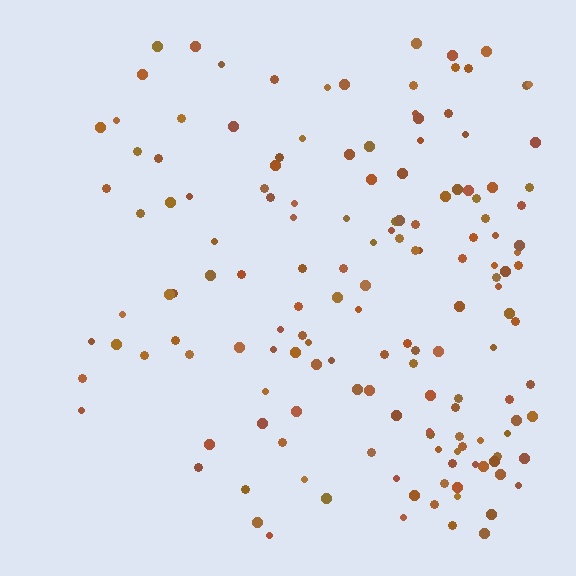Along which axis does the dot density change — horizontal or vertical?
Horizontal.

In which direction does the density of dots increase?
From left to right, with the right side densest.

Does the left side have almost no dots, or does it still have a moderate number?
Still a moderate number, just noticeably fewer than the right.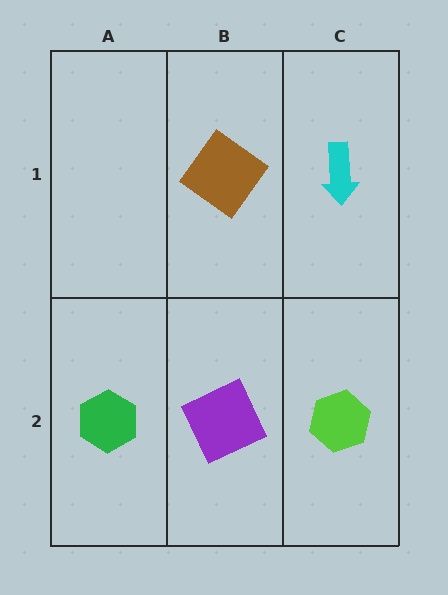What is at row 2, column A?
A green hexagon.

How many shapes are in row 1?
2 shapes.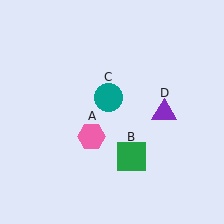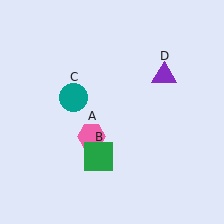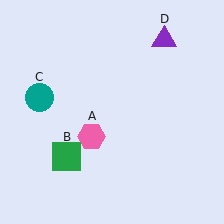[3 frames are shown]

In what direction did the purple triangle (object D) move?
The purple triangle (object D) moved up.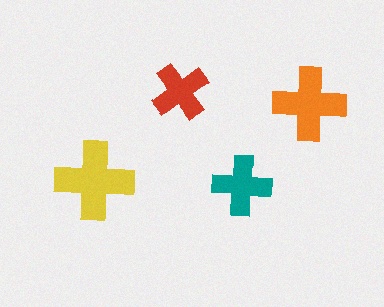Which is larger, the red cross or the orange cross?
The orange one.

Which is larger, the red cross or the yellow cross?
The yellow one.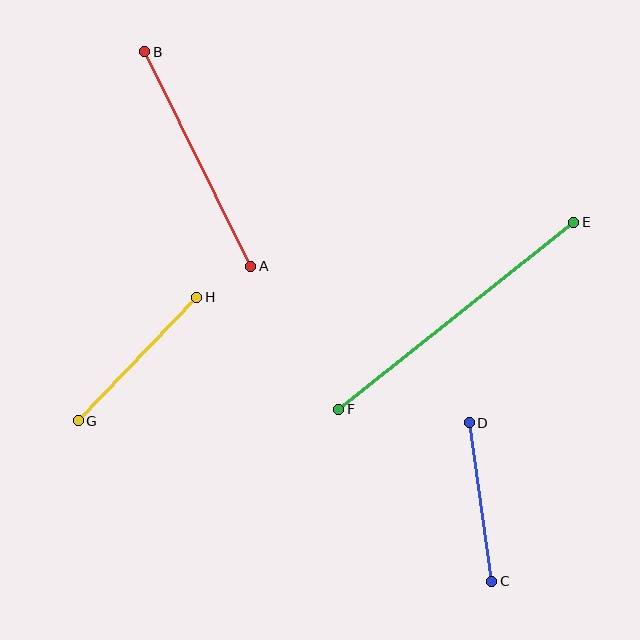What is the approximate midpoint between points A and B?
The midpoint is at approximately (198, 159) pixels.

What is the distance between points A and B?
The distance is approximately 240 pixels.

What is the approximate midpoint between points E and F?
The midpoint is at approximately (456, 316) pixels.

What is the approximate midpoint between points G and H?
The midpoint is at approximately (138, 359) pixels.